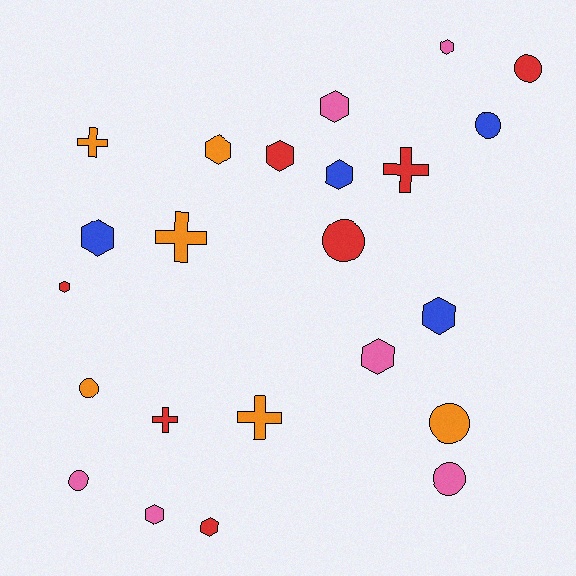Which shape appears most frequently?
Hexagon, with 11 objects.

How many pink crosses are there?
There are no pink crosses.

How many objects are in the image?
There are 23 objects.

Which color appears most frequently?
Red, with 7 objects.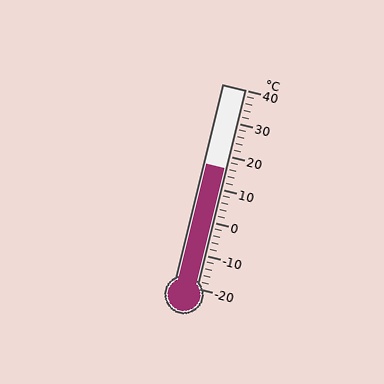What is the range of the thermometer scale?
The thermometer scale ranges from -20°C to 40°C.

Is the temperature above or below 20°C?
The temperature is below 20°C.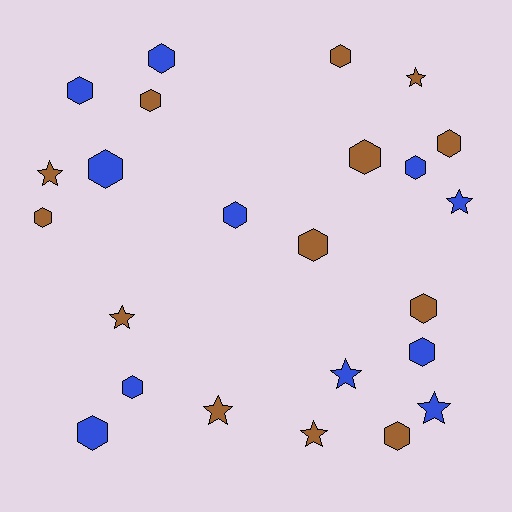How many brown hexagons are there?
There are 8 brown hexagons.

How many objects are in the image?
There are 24 objects.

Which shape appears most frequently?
Hexagon, with 16 objects.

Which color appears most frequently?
Brown, with 13 objects.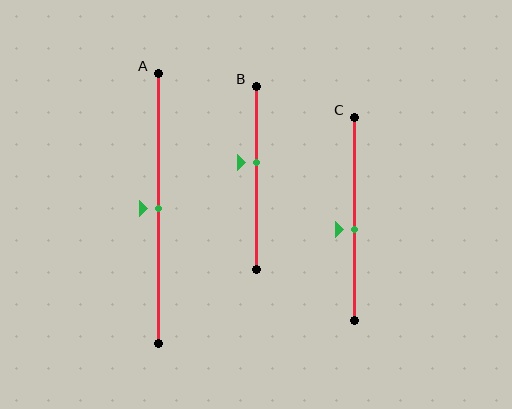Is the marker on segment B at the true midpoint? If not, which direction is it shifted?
No, the marker on segment B is shifted upward by about 9% of the segment length.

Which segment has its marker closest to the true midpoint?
Segment A has its marker closest to the true midpoint.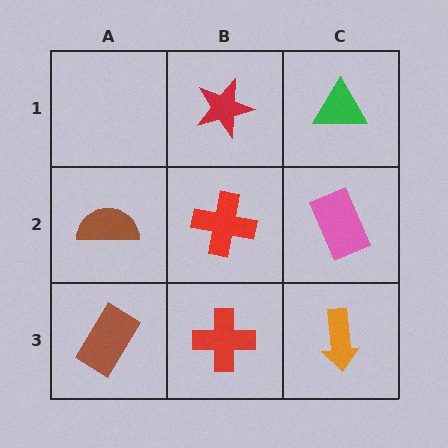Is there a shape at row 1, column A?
No, that cell is empty.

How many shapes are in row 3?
3 shapes.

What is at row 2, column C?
A pink rectangle.